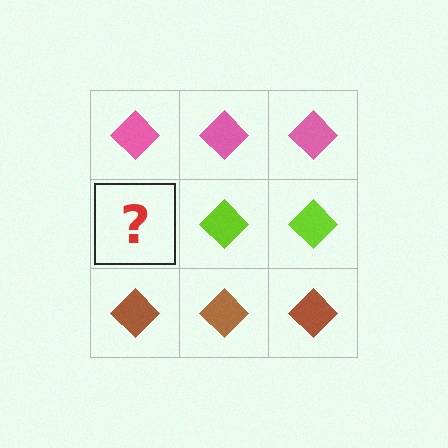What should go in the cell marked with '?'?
The missing cell should contain a lime diamond.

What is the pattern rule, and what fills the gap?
The rule is that each row has a consistent color. The gap should be filled with a lime diamond.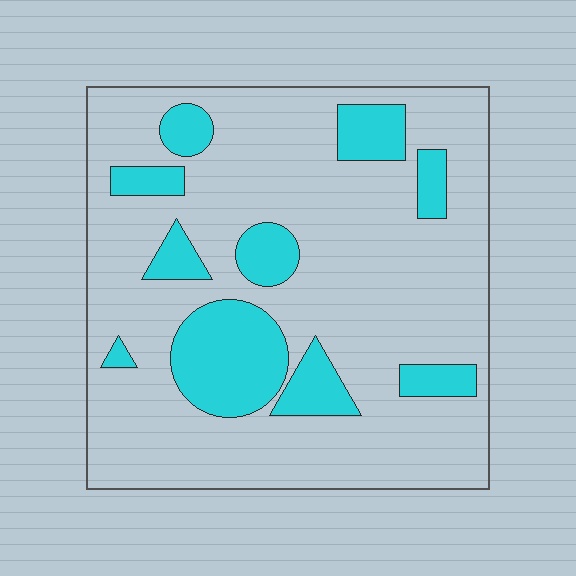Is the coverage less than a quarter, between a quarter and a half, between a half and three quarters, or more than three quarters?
Less than a quarter.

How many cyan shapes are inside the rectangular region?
10.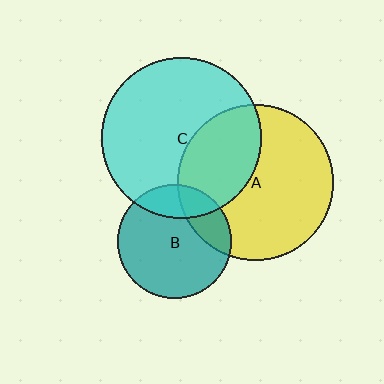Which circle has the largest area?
Circle C (cyan).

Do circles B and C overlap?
Yes.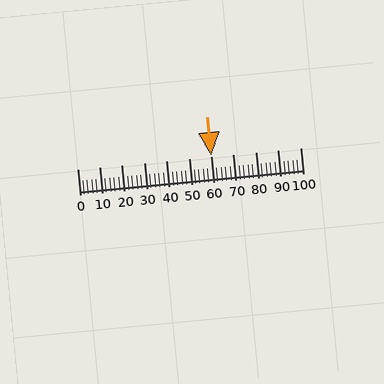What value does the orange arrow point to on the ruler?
The orange arrow points to approximately 60.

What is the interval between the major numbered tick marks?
The major tick marks are spaced 10 units apart.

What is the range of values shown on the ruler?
The ruler shows values from 0 to 100.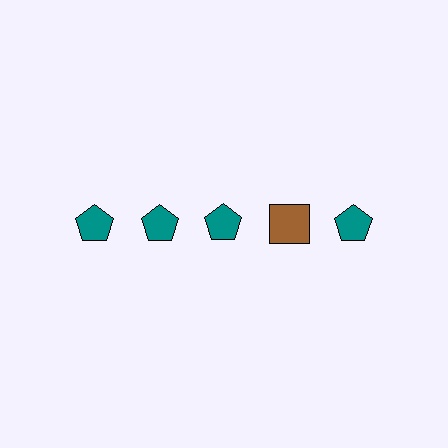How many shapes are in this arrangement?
There are 5 shapes arranged in a grid pattern.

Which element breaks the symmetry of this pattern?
The brown square in the top row, second from right column breaks the symmetry. All other shapes are teal pentagons.